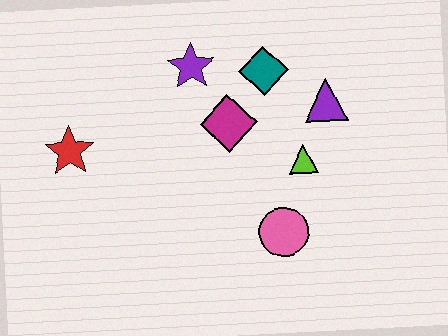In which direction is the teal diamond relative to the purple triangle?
The teal diamond is to the left of the purple triangle.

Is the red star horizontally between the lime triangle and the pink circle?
No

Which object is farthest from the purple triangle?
The red star is farthest from the purple triangle.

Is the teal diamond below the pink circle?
No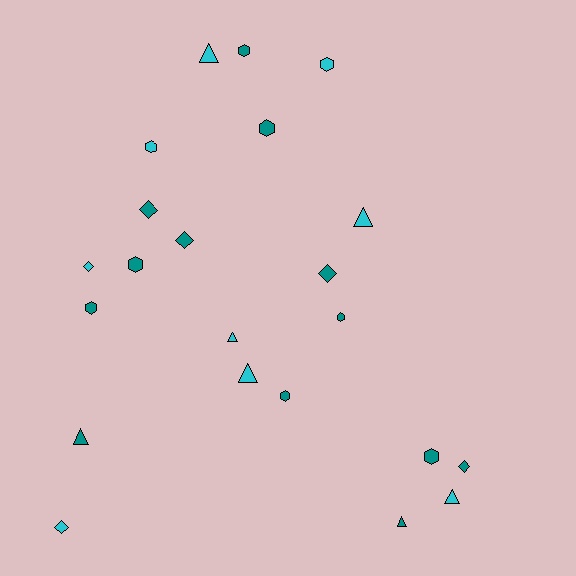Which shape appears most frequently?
Hexagon, with 9 objects.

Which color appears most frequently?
Teal, with 13 objects.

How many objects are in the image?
There are 22 objects.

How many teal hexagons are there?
There are 7 teal hexagons.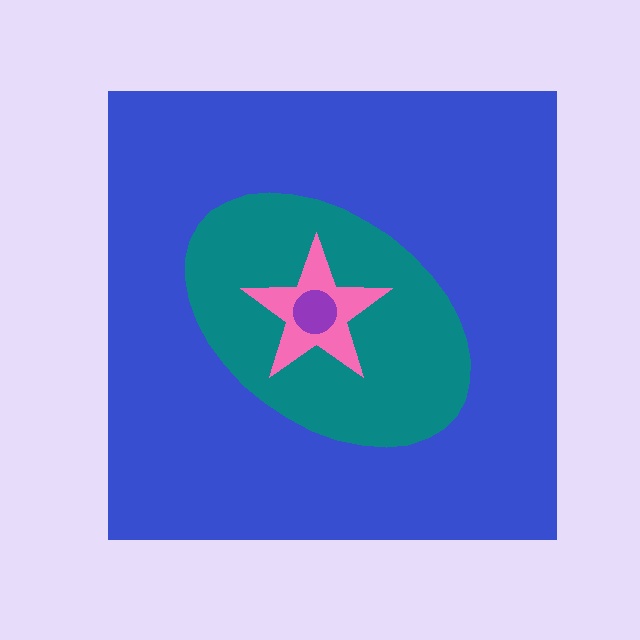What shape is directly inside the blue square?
The teal ellipse.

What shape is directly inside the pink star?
The purple circle.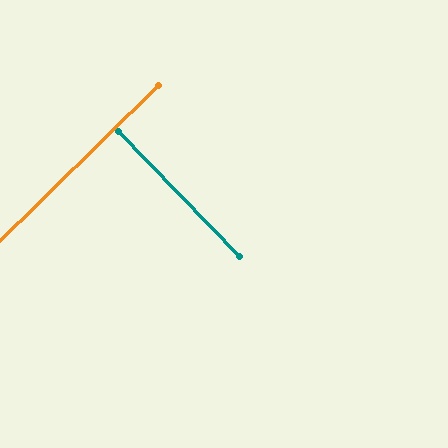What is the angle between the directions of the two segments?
Approximately 90 degrees.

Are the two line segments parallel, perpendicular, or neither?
Perpendicular — they meet at approximately 90°.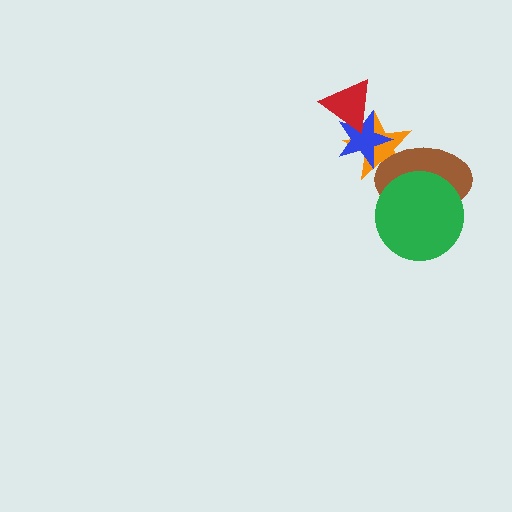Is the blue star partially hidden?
Yes, it is partially covered by another shape.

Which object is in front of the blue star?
The red triangle is in front of the blue star.